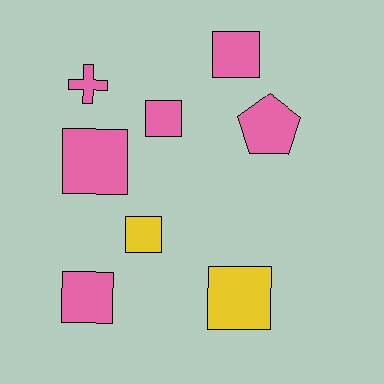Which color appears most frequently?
Pink, with 6 objects.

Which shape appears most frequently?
Square, with 6 objects.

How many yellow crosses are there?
There are no yellow crosses.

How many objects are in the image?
There are 8 objects.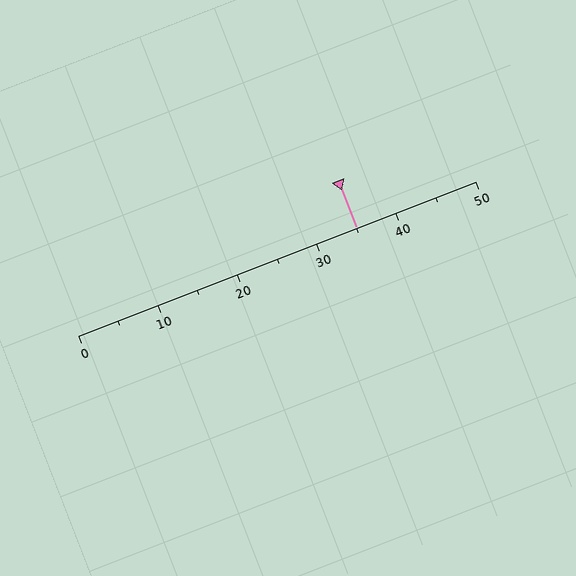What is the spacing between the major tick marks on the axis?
The major ticks are spaced 10 apart.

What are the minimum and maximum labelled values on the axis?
The axis runs from 0 to 50.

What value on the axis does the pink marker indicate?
The marker indicates approximately 35.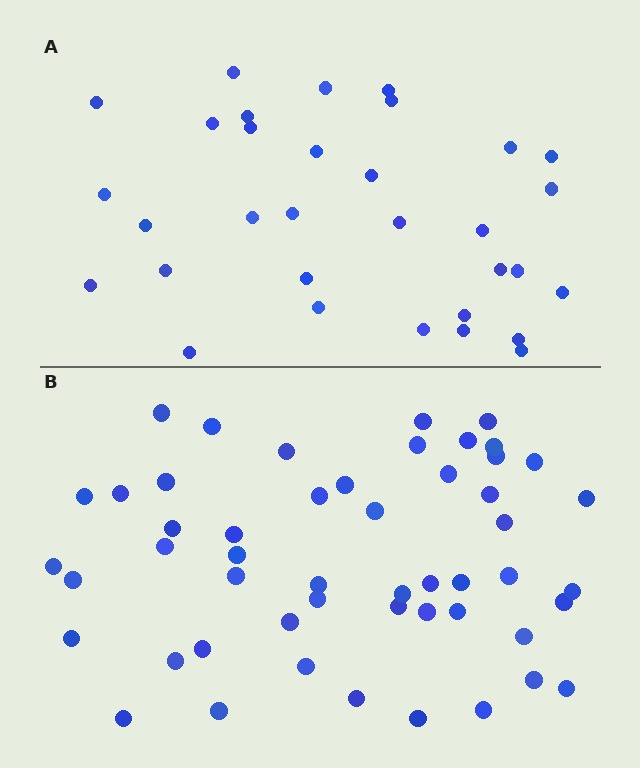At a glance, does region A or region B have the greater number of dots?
Region B (the bottom region) has more dots.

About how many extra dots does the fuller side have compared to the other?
Region B has approximately 20 more dots than region A.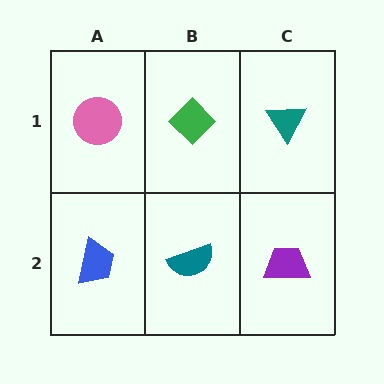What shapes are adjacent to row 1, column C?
A purple trapezoid (row 2, column C), a green diamond (row 1, column B).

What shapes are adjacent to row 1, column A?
A blue trapezoid (row 2, column A), a green diamond (row 1, column B).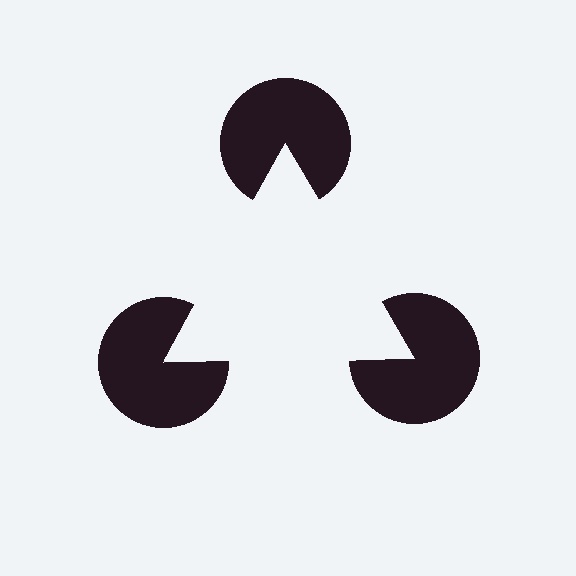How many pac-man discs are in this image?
There are 3 — one at each vertex of the illusory triangle.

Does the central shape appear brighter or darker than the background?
It typically appears slightly brighter than the background, even though no actual brightness change is drawn.